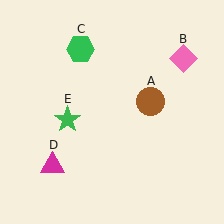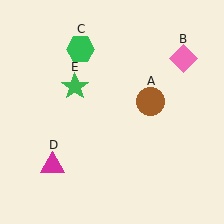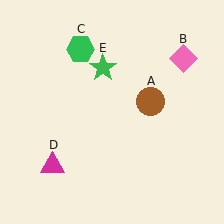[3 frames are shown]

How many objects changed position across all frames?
1 object changed position: green star (object E).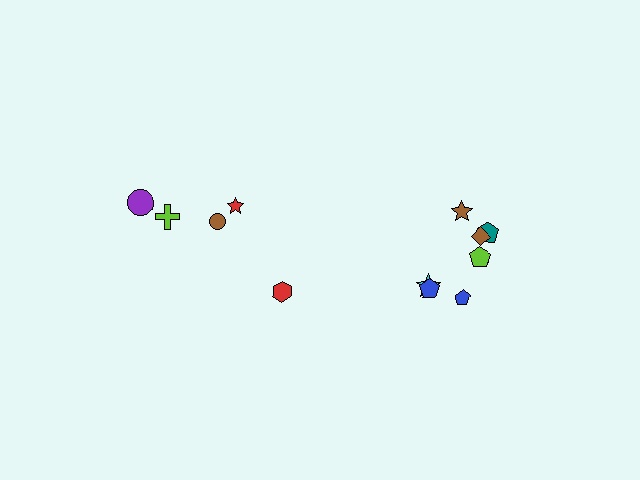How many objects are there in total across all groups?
There are 12 objects.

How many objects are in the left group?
There are 5 objects.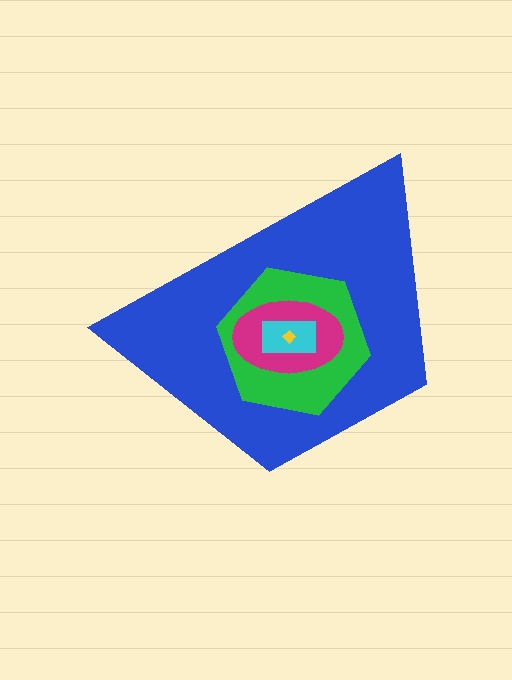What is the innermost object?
The yellow diamond.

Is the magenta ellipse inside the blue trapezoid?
Yes.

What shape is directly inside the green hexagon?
The magenta ellipse.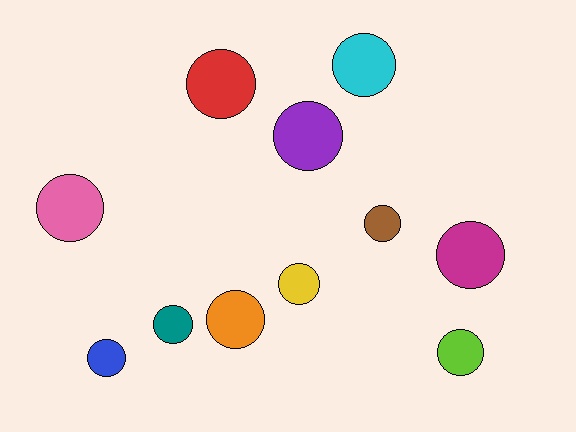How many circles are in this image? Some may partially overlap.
There are 11 circles.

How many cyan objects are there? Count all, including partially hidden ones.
There is 1 cyan object.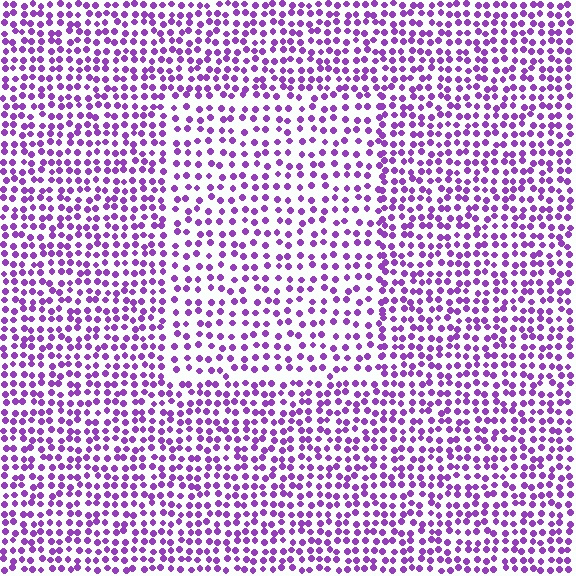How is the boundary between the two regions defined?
The boundary is defined by a change in element density (approximately 1.5x ratio). All elements are the same color, size, and shape.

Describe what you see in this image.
The image contains small purple elements arranged at two different densities. A rectangle-shaped region is visible where the elements are less densely packed than the surrounding area.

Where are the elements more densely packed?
The elements are more densely packed outside the rectangle boundary.